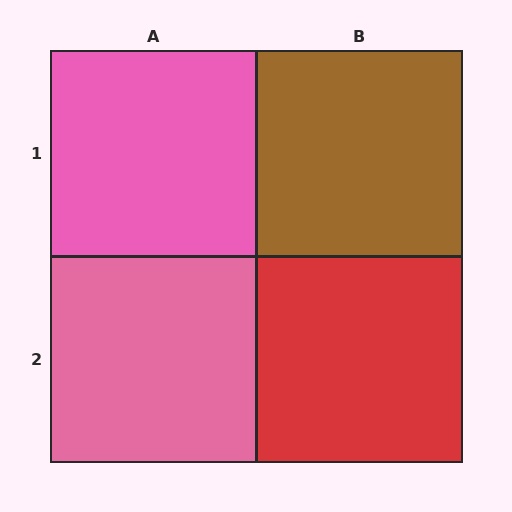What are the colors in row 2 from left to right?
Pink, red.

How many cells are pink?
2 cells are pink.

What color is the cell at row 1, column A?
Pink.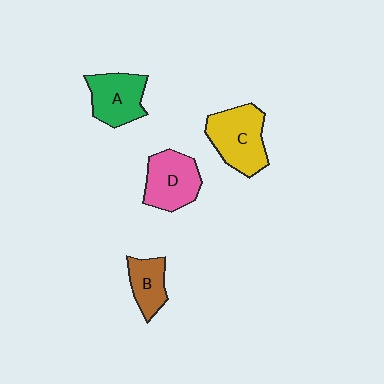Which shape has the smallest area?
Shape B (brown).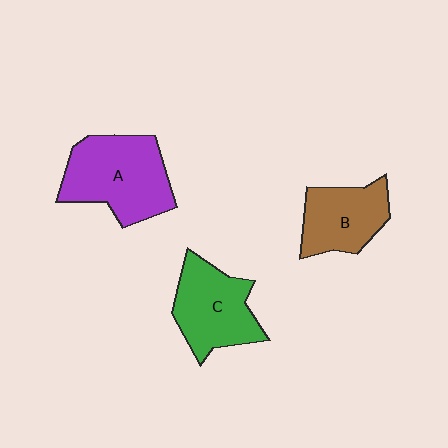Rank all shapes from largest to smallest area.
From largest to smallest: A (purple), C (green), B (brown).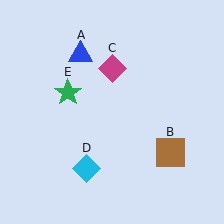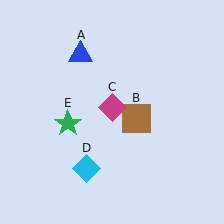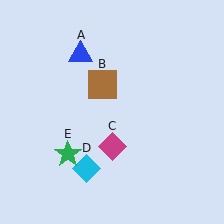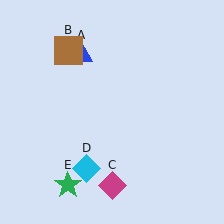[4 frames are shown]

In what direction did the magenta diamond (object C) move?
The magenta diamond (object C) moved down.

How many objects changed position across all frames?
3 objects changed position: brown square (object B), magenta diamond (object C), green star (object E).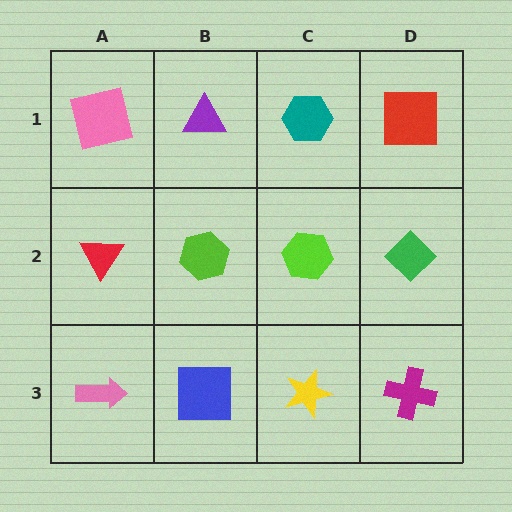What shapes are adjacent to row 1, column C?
A lime hexagon (row 2, column C), a purple triangle (row 1, column B), a red square (row 1, column D).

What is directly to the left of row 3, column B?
A pink arrow.